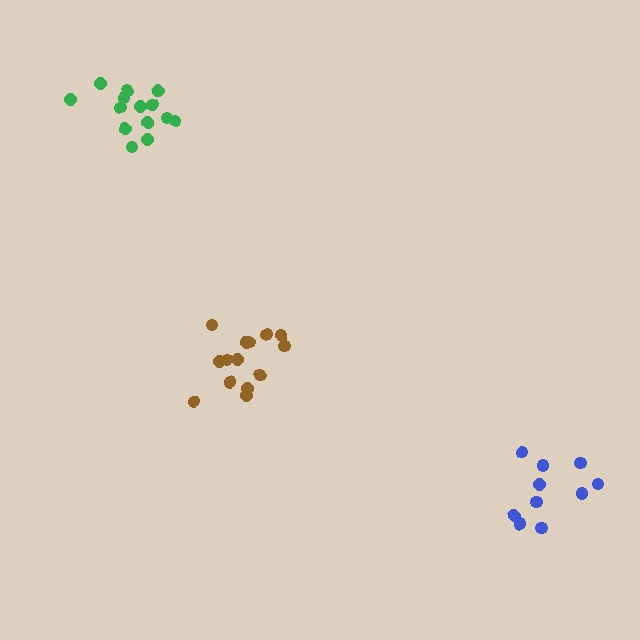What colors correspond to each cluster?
The clusters are colored: blue, brown, green.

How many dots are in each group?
Group 1: 10 dots, Group 2: 14 dots, Group 3: 14 dots (38 total).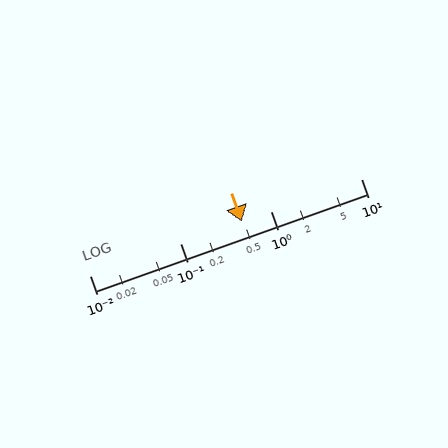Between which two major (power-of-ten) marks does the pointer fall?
The pointer is between 0.1 and 1.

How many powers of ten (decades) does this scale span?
The scale spans 3 decades, from 0.01 to 10.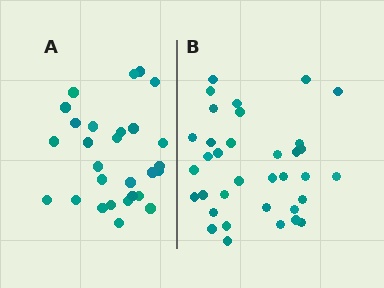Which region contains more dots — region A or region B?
Region B (the right region) has more dots.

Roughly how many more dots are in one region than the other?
Region B has roughly 8 or so more dots than region A.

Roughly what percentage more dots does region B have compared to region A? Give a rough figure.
About 25% more.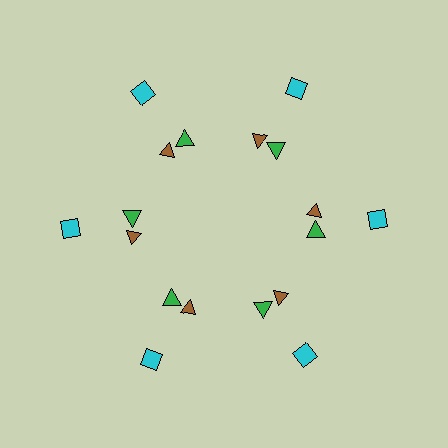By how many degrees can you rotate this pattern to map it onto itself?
The pattern maps onto itself every 60 degrees of rotation.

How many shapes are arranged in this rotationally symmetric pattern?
There are 18 shapes, arranged in 6 groups of 3.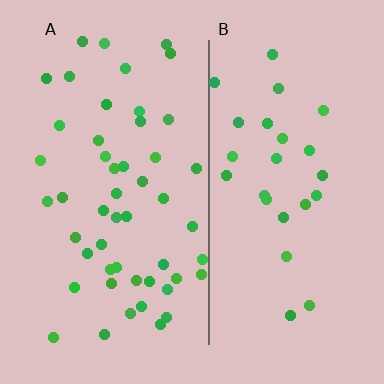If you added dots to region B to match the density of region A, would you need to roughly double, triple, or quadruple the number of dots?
Approximately double.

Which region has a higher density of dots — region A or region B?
A (the left).